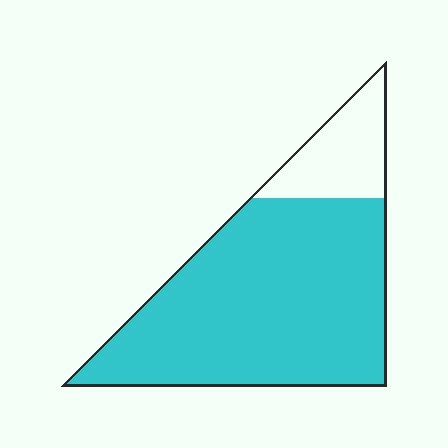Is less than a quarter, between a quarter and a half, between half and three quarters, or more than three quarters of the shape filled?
More than three quarters.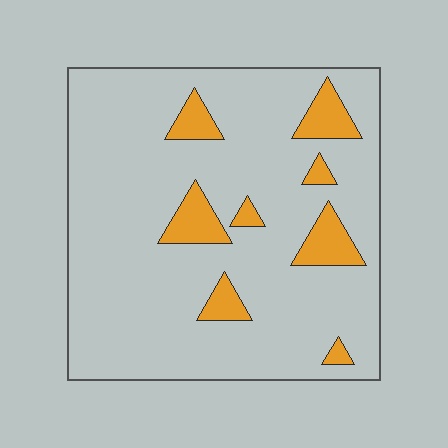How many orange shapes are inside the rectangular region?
8.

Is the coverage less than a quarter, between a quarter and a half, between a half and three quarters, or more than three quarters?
Less than a quarter.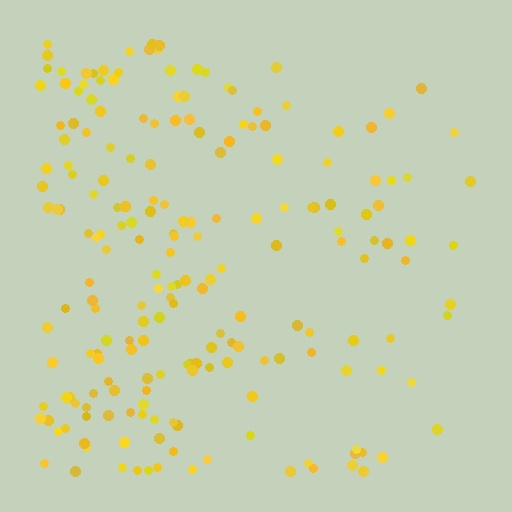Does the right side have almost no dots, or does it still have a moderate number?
Still a moderate number, just noticeably fewer than the left.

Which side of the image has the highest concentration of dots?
The left.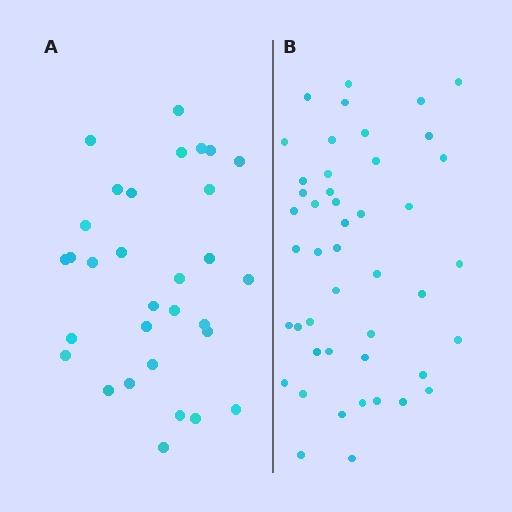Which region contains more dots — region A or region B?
Region B (the right region) has more dots.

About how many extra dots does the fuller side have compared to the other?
Region B has approximately 15 more dots than region A.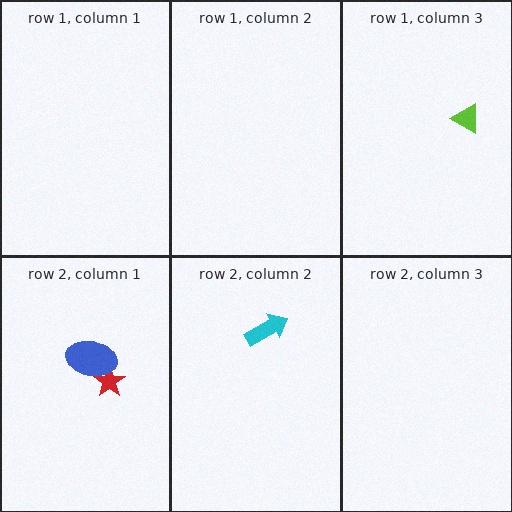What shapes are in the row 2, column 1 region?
The red star, the blue ellipse.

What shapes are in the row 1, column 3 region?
The lime triangle.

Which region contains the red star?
The row 2, column 1 region.